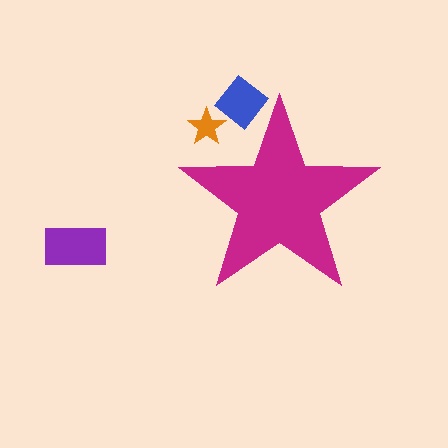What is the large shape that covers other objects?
A magenta star.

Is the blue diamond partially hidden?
Yes, the blue diamond is partially hidden behind the magenta star.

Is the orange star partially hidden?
Yes, the orange star is partially hidden behind the magenta star.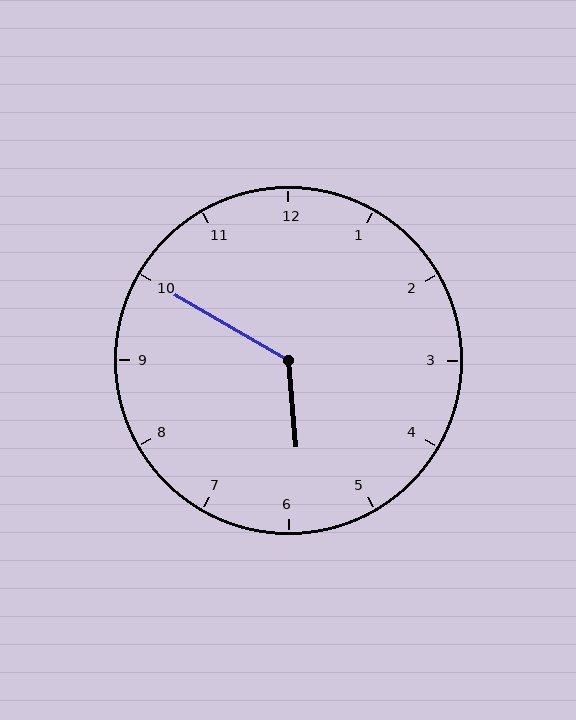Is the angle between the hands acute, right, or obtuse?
It is obtuse.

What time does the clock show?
5:50.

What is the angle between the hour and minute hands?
Approximately 125 degrees.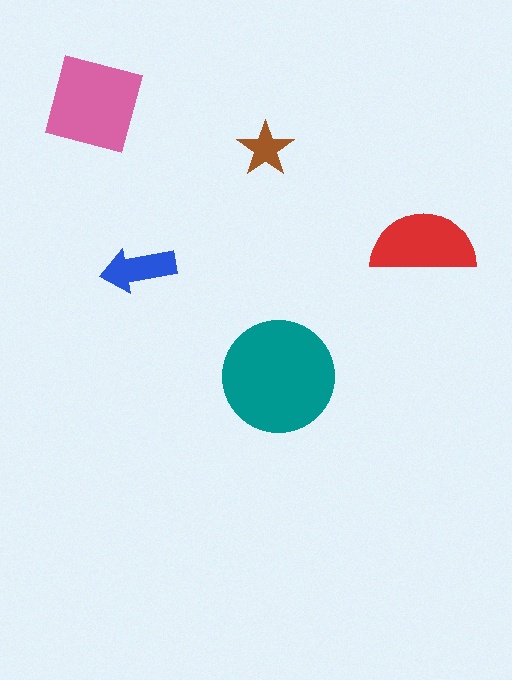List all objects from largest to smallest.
The teal circle, the pink square, the red semicircle, the blue arrow, the brown star.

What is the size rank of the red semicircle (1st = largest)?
3rd.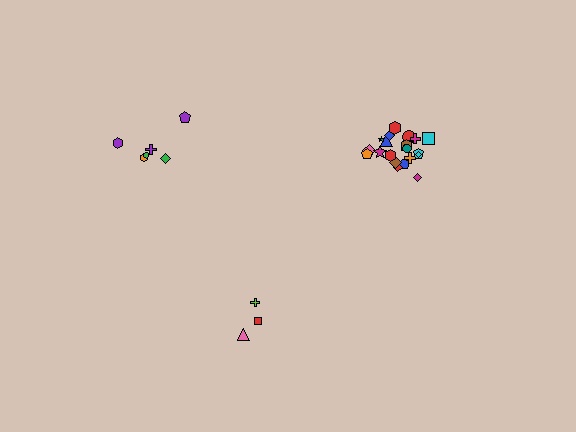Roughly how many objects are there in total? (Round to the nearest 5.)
Roughly 30 objects in total.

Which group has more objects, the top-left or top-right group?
The top-right group.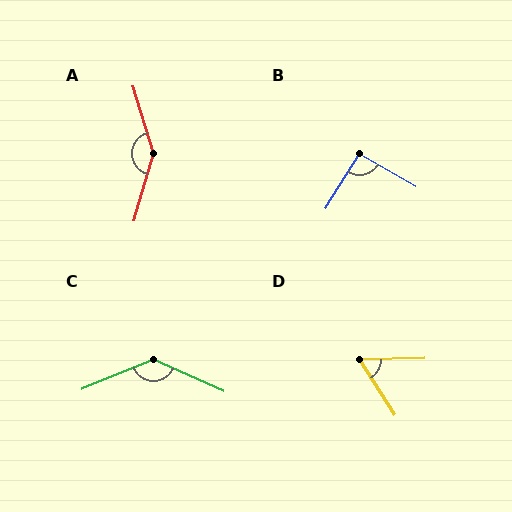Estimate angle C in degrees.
Approximately 133 degrees.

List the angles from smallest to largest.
D (59°), B (91°), C (133°), A (147°).